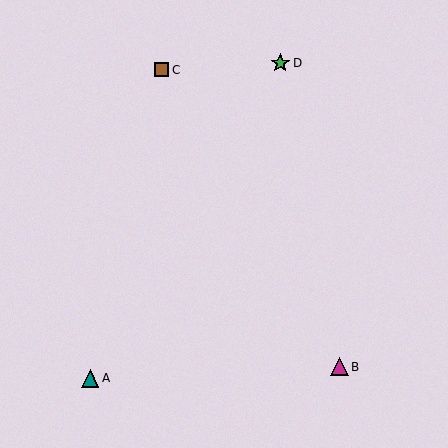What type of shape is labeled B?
Shape B is a magenta triangle.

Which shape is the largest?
The green star (labeled D) is the largest.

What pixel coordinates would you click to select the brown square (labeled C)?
Click at (162, 70) to select the brown square C.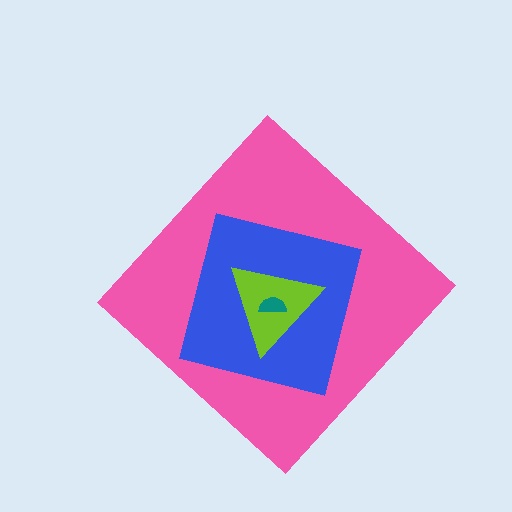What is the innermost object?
The teal semicircle.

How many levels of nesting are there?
4.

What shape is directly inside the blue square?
The lime triangle.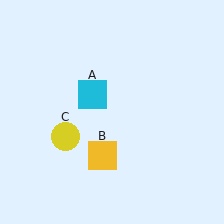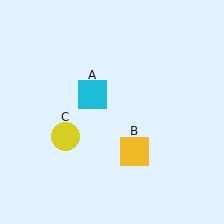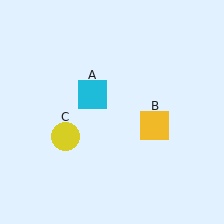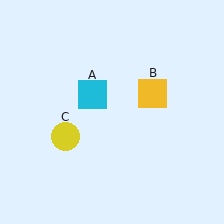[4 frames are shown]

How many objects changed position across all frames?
1 object changed position: yellow square (object B).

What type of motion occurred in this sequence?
The yellow square (object B) rotated counterclockwise around the center of the scene.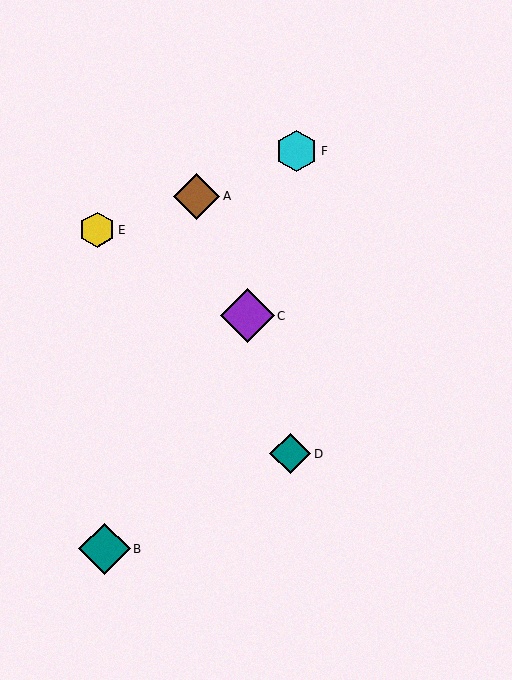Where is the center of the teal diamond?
The center of the teal diamond is at (290, 454).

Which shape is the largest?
The purple diamond (labeled C) is the largest.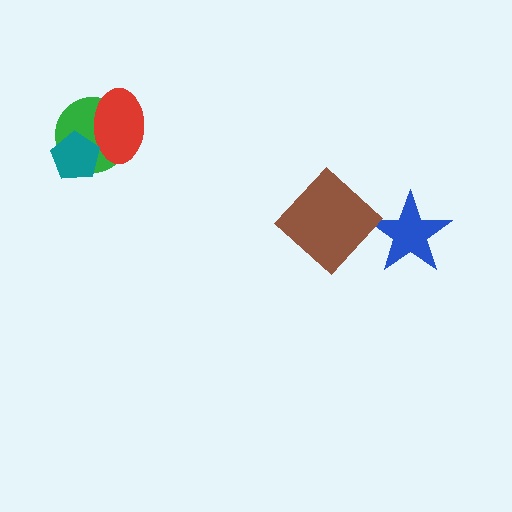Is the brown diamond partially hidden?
No, no other shape covers it.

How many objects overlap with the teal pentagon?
2 objects overlap with the teal pentagon.